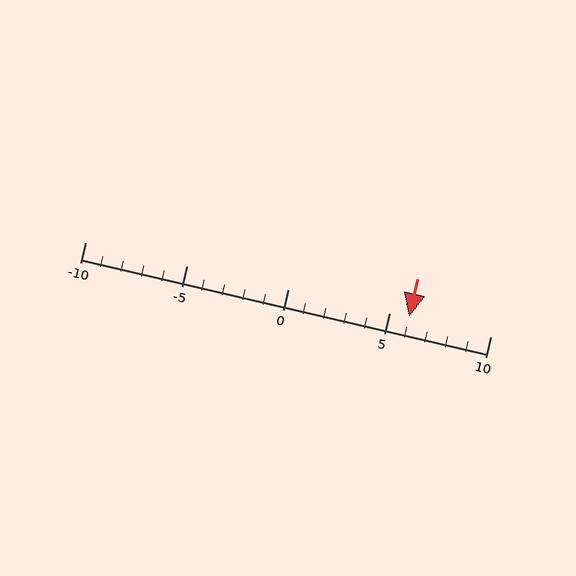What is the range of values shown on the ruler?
The ruler shows values from -10 to 10.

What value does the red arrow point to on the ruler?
The red arrow points to approximately 6.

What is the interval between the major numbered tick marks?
The major tick marks are spaced 5 units apart.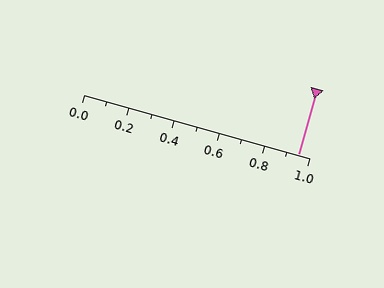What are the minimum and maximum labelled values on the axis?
The axis runs from 0.0 to 1.0.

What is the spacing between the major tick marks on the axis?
The major ticks are spaced 0.2 apart.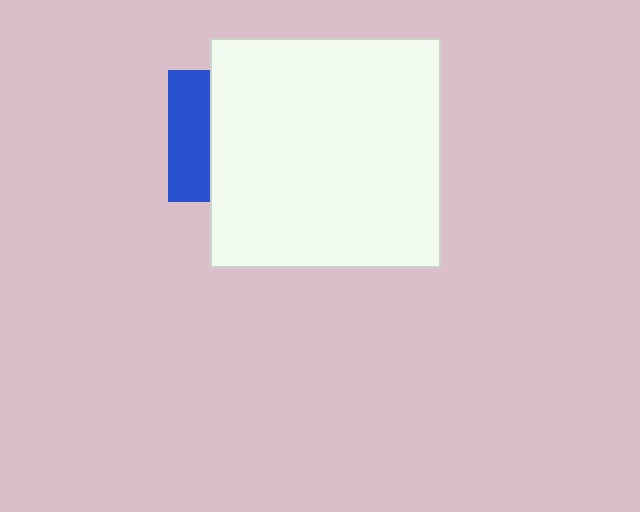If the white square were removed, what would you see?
You would see the complete blue square.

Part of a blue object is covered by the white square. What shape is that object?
It is a square.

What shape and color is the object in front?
The object in front is a white square.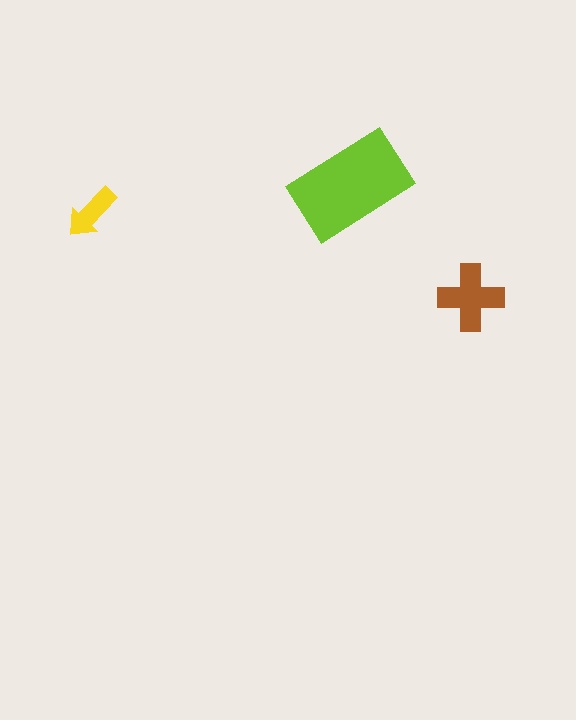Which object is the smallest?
The yellow arrow.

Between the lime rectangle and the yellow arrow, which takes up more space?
The lime rectangle.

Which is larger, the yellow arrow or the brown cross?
The brown cross.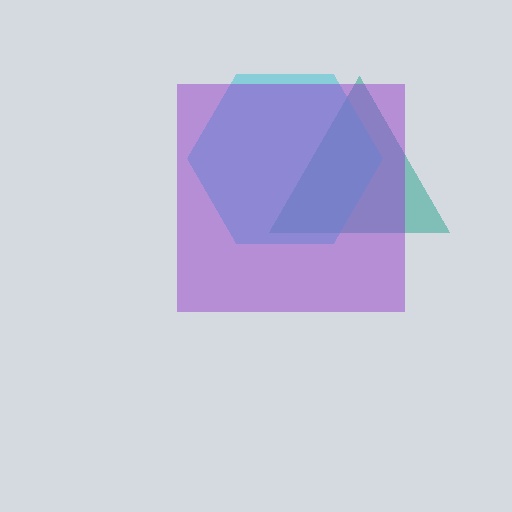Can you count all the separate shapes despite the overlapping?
Yes, there are 3 separate shapes.